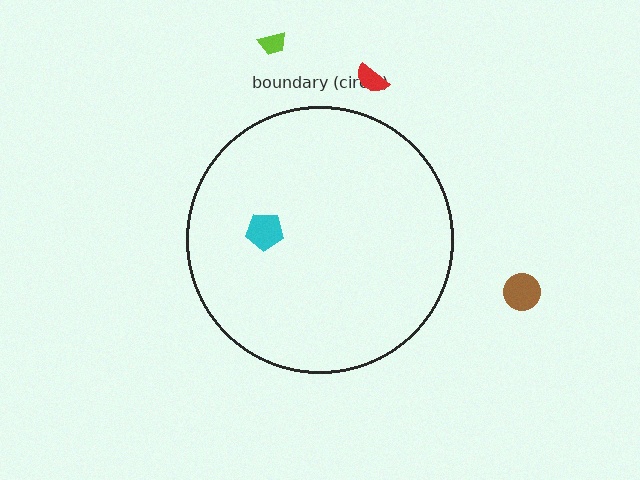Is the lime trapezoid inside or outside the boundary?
Outside.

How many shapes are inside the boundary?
1 inside, 3 outside.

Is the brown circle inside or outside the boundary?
Outside.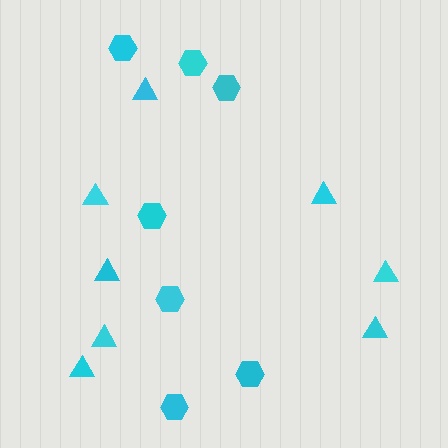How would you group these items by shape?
There are 2 groups: one group of hexagons (7) and one group of triangles (8).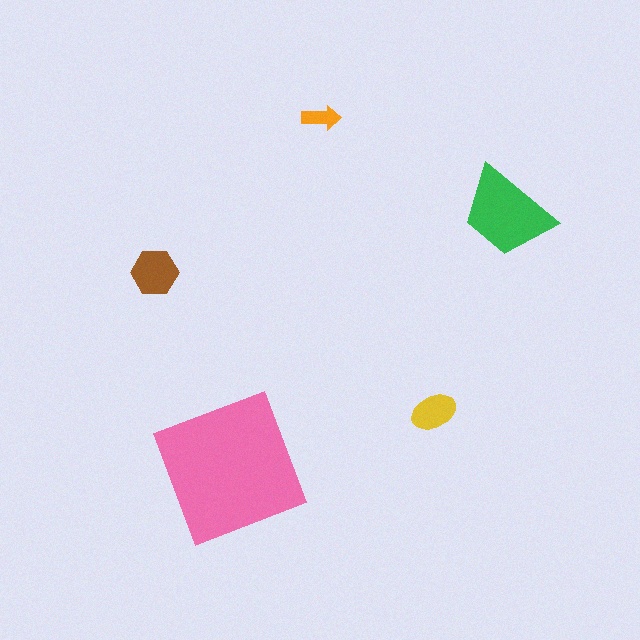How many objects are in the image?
There are 5 objects in the image.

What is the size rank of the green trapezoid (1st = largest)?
2nd.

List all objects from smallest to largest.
The orange arrow, the yellow ellipse, the brown hexagon, the green trapezoid, the pink square.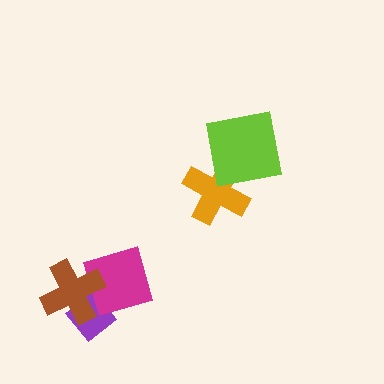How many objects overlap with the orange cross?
1 object overlaps with the orange cross.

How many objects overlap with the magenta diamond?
2 objects overlap with the magenta diamond.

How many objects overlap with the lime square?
1 object overlaps with the lime square.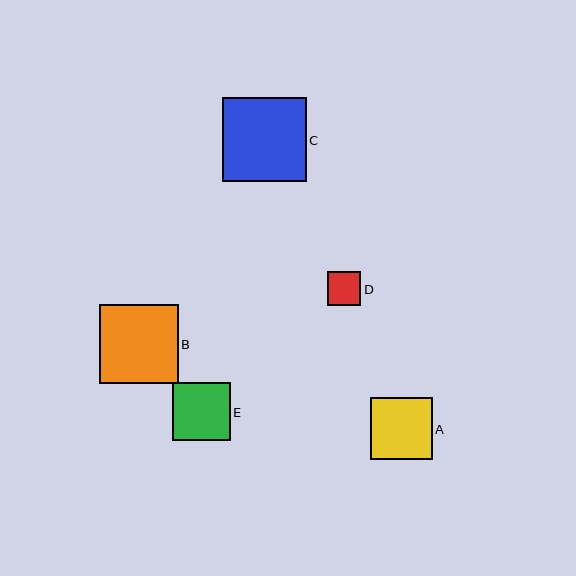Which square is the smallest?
Square D is the smallest with a size of approximately 33 pixels.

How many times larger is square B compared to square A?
Square B is approximately 1.3 times the size of square A.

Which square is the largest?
Square C is the largest with a size of approximately 84 pixels.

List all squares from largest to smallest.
From largest to smallest: C, B, A, E, D.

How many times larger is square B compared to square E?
Square B is approximately 1.4 times the size of square E.